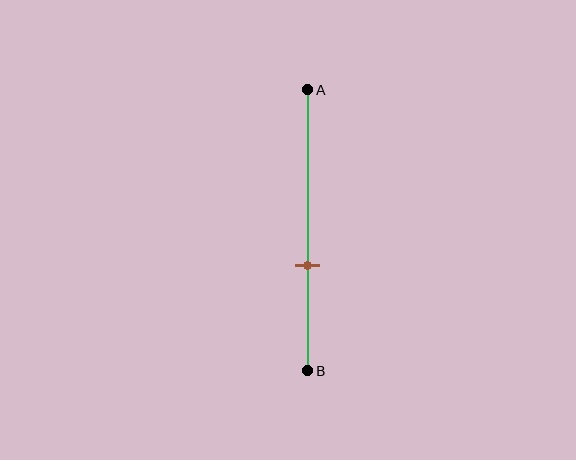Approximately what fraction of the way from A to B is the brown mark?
The brown mark is approximately 60% of the way from A to B.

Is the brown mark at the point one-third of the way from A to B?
No, the mark is at about 60% from A, not at the 33% one-third point.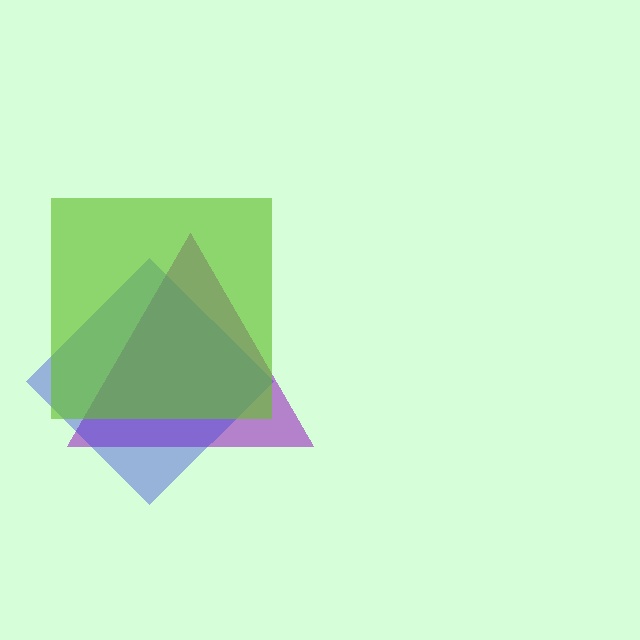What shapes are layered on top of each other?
The layered shapes are: a purple triangle, a blue diamond, a lime square.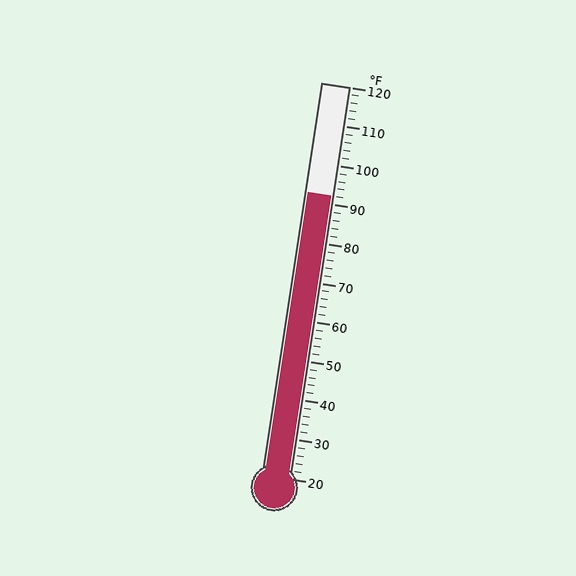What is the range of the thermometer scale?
The thermometer scale ranges from 20°F to 120°F.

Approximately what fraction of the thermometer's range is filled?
The thermometer is filled to approximately 70% of its range.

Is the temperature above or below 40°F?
The temperature is above 40°F.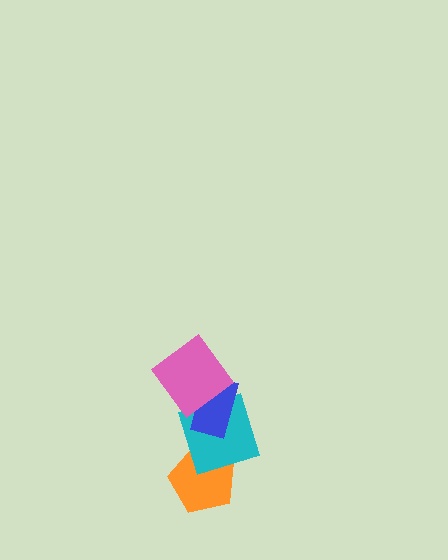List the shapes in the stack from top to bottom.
From top to bottom: the pink diamond, the blue rectangle, the cyan square, the orange pentagon.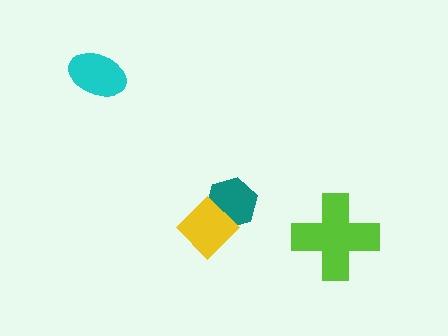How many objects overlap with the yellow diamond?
1 object overlaps with the yellow diamond.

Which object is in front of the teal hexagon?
The yellow diamond is in front of the teal hexagon.